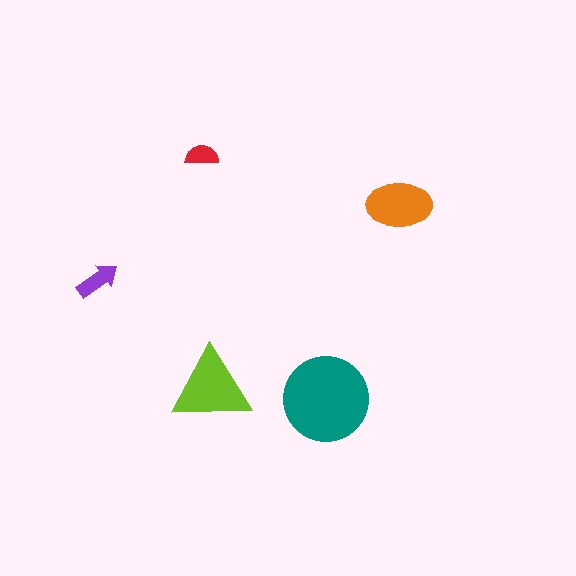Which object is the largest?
The teal circle.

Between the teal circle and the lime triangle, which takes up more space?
The teal circle.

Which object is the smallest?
The red semicircle.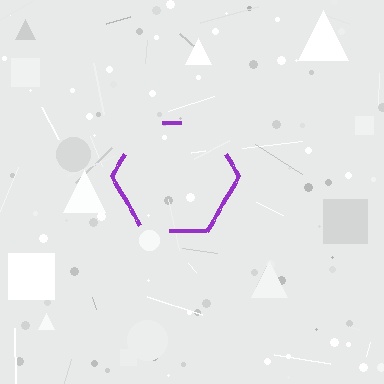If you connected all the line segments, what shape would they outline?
They would outline a hexagon.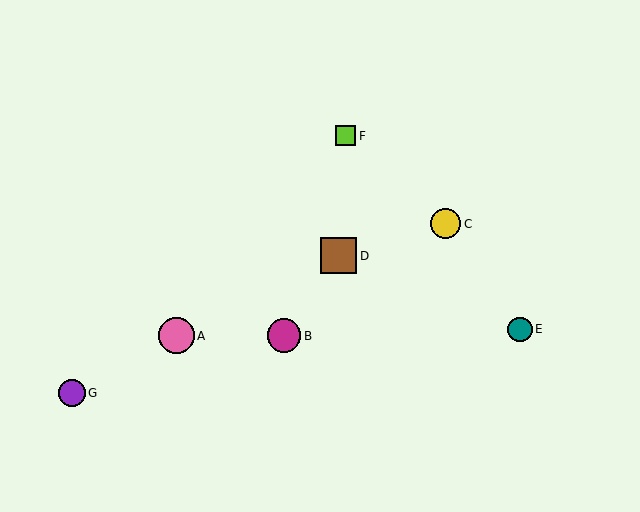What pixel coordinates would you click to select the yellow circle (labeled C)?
Click at (446, 224) to select the yellow circle C.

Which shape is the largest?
The pink circle (labeled A) is the largest.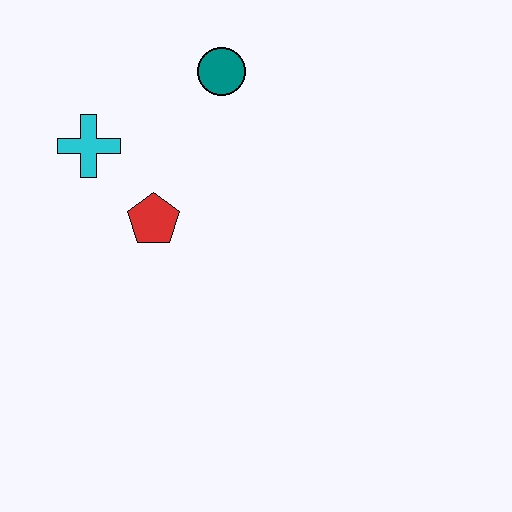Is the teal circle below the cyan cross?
No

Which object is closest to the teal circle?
The cyan cross is closest to the teal circle.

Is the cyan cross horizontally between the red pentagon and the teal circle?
No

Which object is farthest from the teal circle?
The red pentagon is farthest from the teal circle.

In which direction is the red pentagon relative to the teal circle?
The red pentagon is below the teal circle.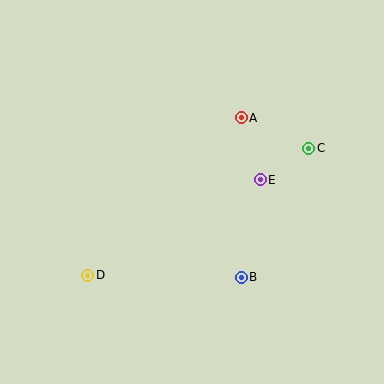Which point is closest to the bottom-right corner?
Point B is closest to the bottom-right corner.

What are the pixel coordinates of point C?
Point C is at (309, 148).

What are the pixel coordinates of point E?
Point E is at (260, 180).